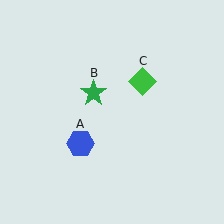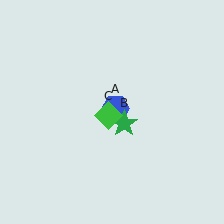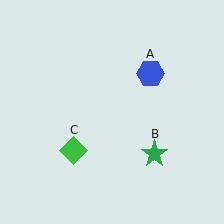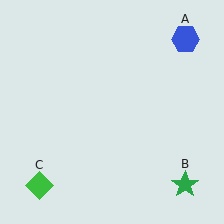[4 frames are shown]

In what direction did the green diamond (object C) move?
The green diamond (object C) moved down and to the left.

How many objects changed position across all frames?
3 objects changed position: blue hexagon (object A), green star (object B), green diamond (object C).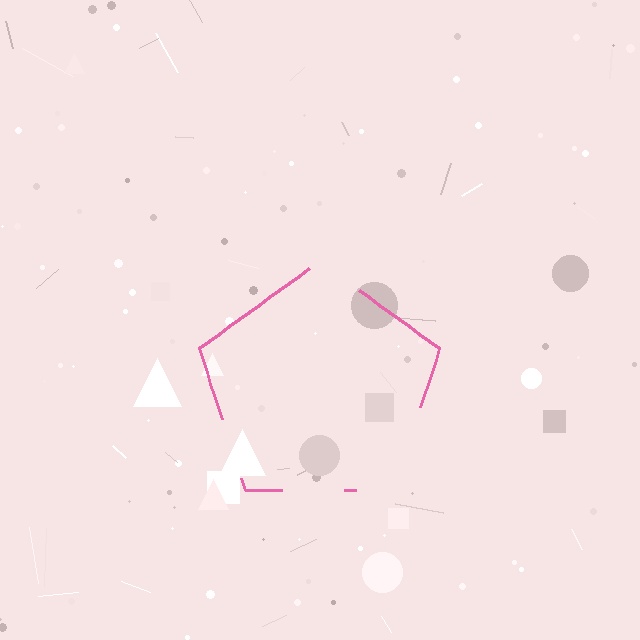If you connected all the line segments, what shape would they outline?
They would outline a pentagon.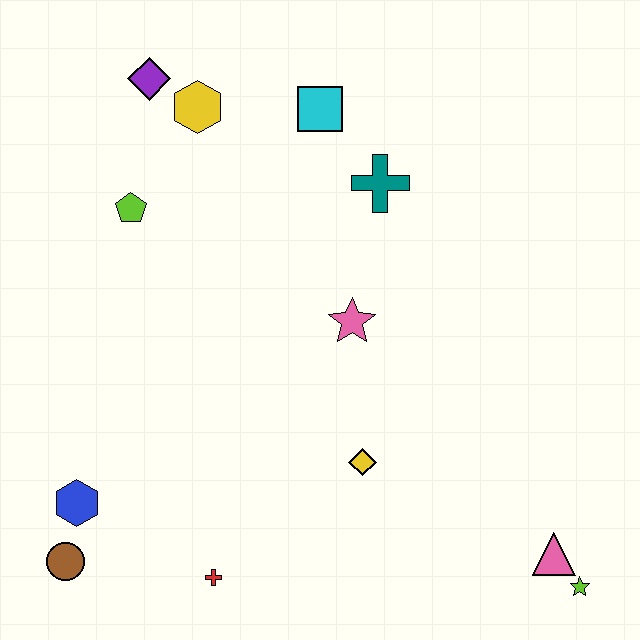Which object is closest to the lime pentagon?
The yellow hexagon is closest to the lime pentagon.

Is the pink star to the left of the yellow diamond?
Yes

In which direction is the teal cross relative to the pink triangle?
The teal cross is above the pink triangle.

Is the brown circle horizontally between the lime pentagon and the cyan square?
No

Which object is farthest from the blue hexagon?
The lime star is farthest from the blue hexagon.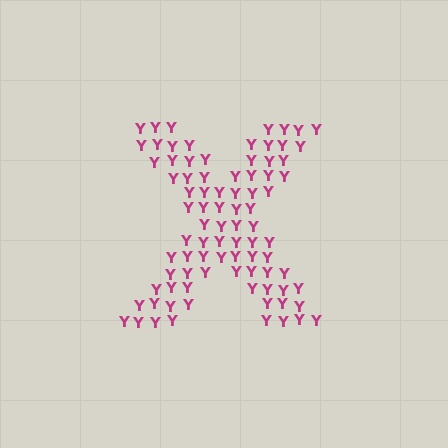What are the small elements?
The small elements are letter Y's.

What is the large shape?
The large shape is the letter X.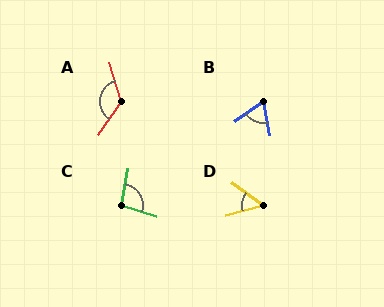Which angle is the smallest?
D, at approximately 51 degrees.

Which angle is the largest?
A, at approximately 129 degrees.